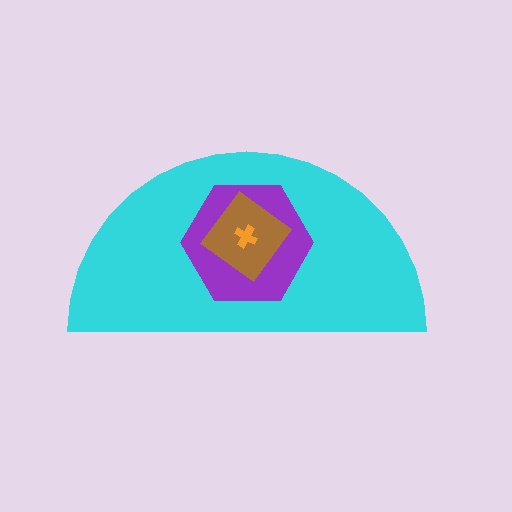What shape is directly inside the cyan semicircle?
The purple hexagon.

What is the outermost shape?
The cyan semicircle.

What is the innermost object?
The orange cross.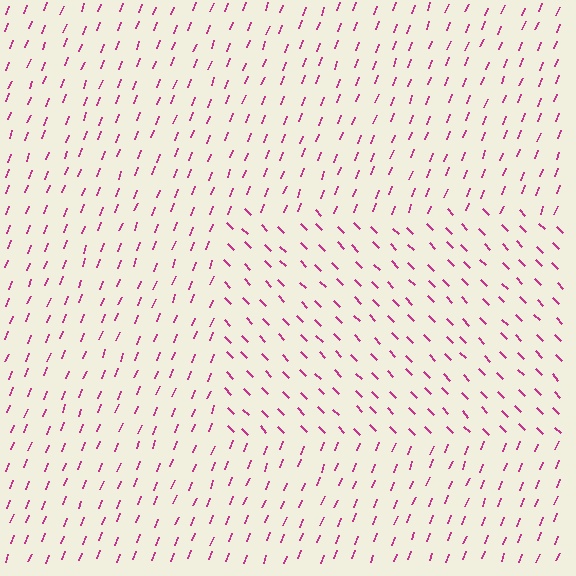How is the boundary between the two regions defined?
The boundary is defined purely by a change in line orientation (approximately 65 degrees difference). All lines are the same color and thickness.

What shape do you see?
I see a rectangle.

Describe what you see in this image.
The image is filled with small magenta line segments. A rectangle region in the image has lines oriented differently from the surrounding lines, creating a visible texture boundary.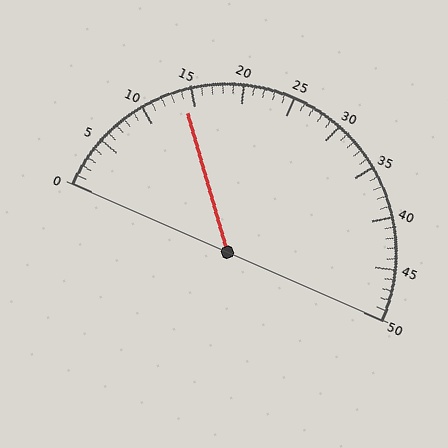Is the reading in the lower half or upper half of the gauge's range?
The reading is in the lower half of the range (0 to 50).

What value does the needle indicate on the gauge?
The needle indicates approximately 14.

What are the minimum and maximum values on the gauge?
The gauge ranges from 0 to 50.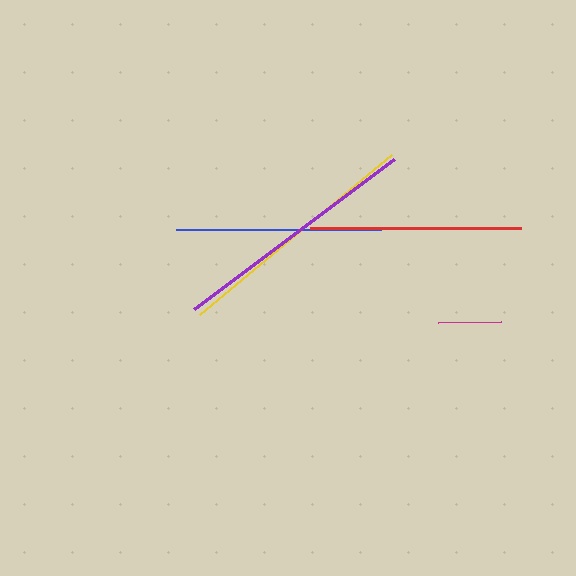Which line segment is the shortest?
The magenta line is the shortest at approximately 64 pixels.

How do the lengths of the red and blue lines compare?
The red and blue lines are approximately the same length.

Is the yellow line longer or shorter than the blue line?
The yellow line is longer than the blue line.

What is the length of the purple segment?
The purple segment is approximately 250 pixels long.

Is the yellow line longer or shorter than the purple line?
The purple line is longer than the yellow line.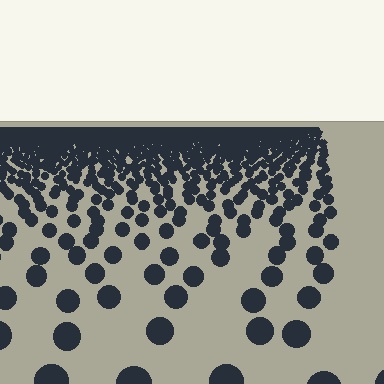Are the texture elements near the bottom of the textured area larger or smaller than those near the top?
Larger. Near the bottom, elements are closer to the viewer and appear at a bigger on-screen size.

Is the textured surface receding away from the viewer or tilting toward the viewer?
The surface is receding away from the viewer. Texture elements get smaller and denser toward the top.